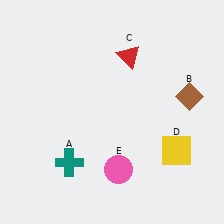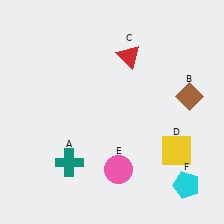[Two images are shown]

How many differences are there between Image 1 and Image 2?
There is 1 difference between the two images.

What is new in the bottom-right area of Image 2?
A cyan pentagon (F) was added in the bottom-right area of Image 2.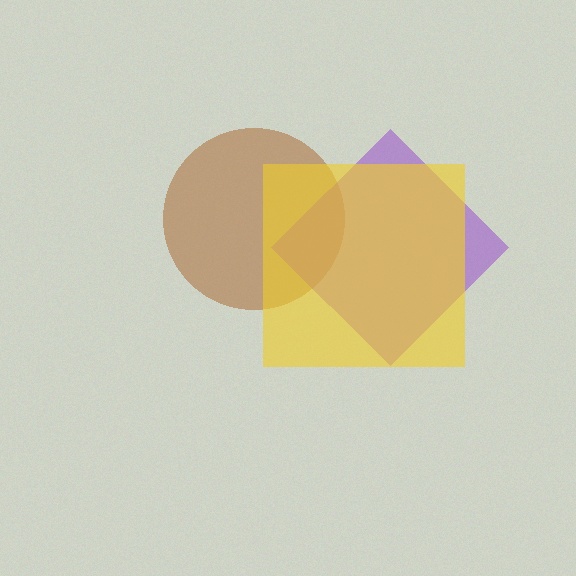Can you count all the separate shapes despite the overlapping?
Yes, there are 3 separate shapes.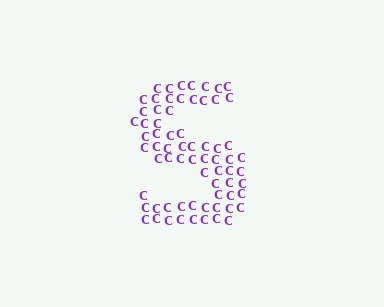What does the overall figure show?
The overall figure shows the letter S.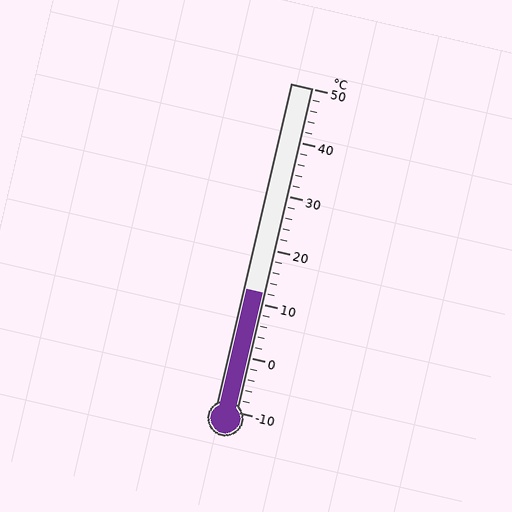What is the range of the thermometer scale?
The thermometer scale ranges from -10°C to 50°C.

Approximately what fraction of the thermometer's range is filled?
The thermometer is filled to approximately 35% of its range.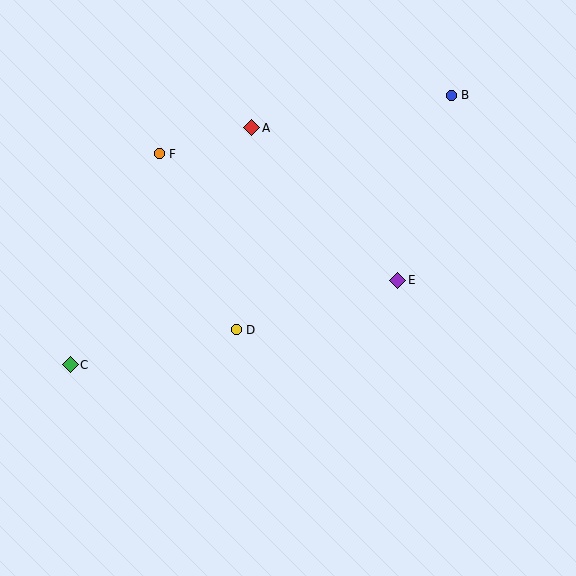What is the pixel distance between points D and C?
The distance between D and C is 170 pixels.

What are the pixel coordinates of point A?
Point A is at (252, 128).